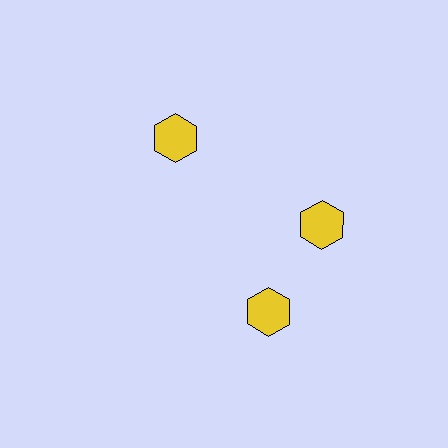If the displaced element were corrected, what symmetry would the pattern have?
It would have 3-fold rotational symmetry — the pattern would map onto itself every 120 degrees.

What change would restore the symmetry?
The symmetry would be restored by rotating it back into even spacing with its neighbors so that all 3 hexagons sit at equal angles and equal distance from the center.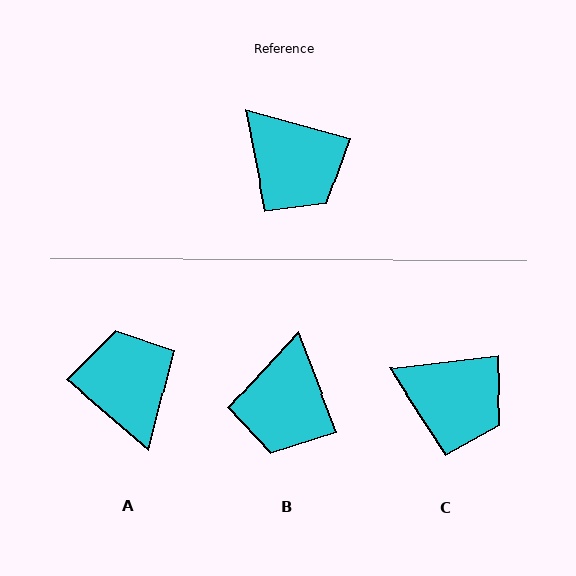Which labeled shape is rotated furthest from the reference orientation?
A, about 155 degrees away.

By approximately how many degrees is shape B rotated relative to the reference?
Approximately 54 degrees clockwise.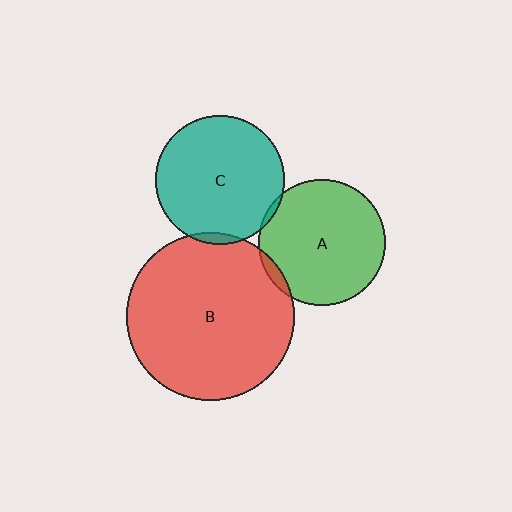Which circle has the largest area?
Circle B (red).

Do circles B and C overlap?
Yes.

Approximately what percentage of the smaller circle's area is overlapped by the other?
Approximately 5%.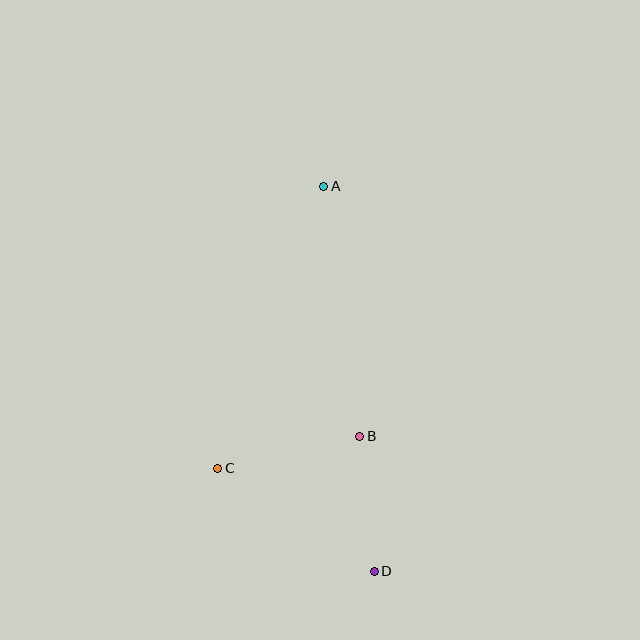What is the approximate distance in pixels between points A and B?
The distance between A and B is approximately 253 pixels.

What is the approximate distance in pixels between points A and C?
The distance between A and C is approximately 301 pixels.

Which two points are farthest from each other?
Points A and D are farthest from each other.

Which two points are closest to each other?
Points B and D are closest to each other.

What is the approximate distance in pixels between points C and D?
The distance between C and D is approximately 187 pixels.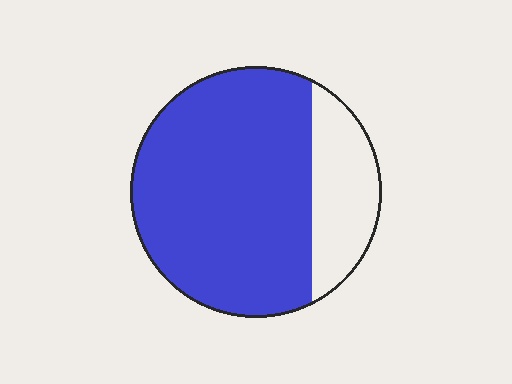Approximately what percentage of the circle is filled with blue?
Approximately 75%.